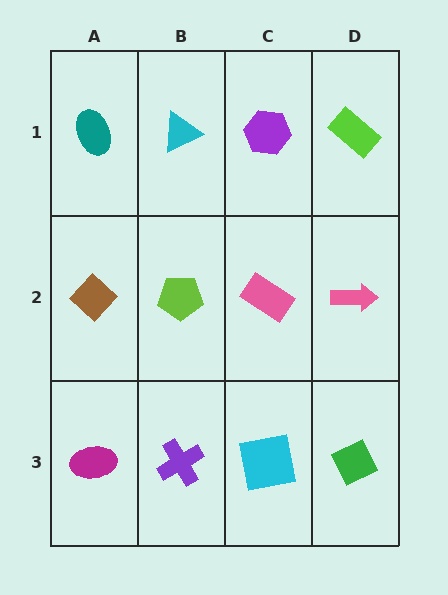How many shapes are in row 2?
4 shapes.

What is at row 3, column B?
A purple cross.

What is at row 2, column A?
A brown diamond.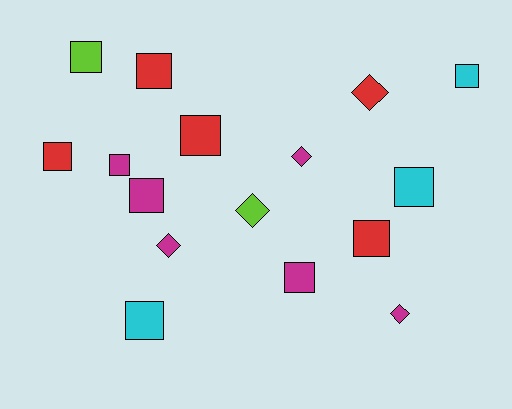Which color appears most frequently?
Magenta, with 6 objects.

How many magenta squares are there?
There are 3 magenta squares.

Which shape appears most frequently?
Square, with 11 objects.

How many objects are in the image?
There are 16 objects.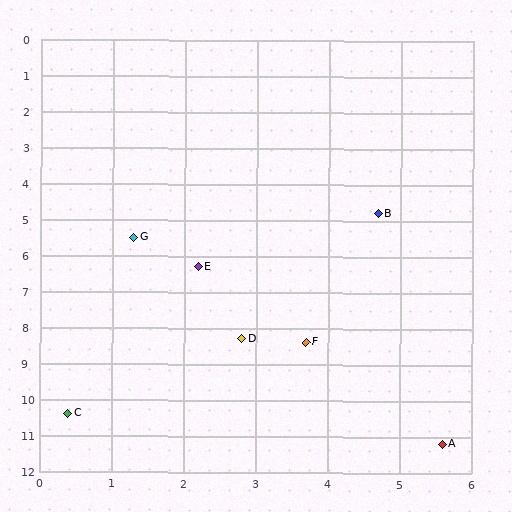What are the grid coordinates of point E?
Point E is at approximately (2.2, 6.3).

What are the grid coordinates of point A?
Point A is at approximately (5.6, 11.2).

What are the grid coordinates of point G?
Point G is at approximately (1.3, 5.5).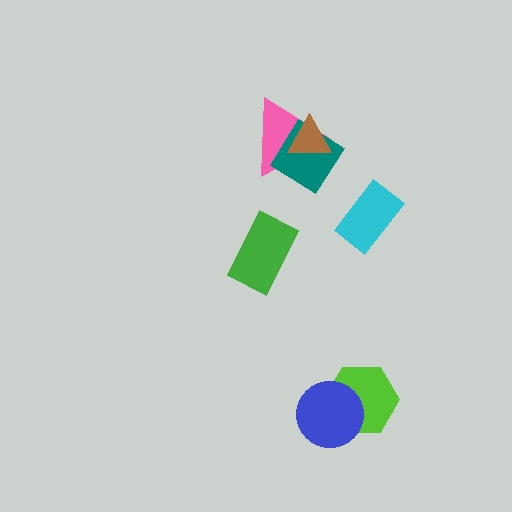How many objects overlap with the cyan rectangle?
0 objects overlap with the cyan rectangle.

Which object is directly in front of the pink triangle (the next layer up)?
The teal diamond is directly in front of the pink triangle.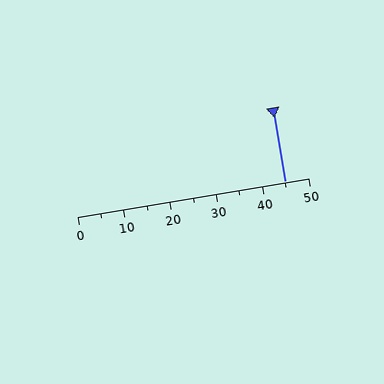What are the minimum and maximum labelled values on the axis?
The axis runs from 0 to 50.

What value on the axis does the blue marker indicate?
The marker indicates approximately 45.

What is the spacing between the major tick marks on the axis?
The major ticks are spaced 10 apart.